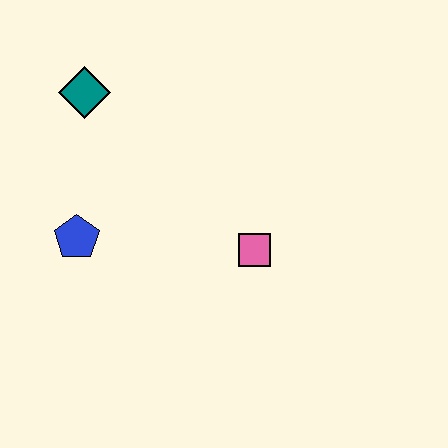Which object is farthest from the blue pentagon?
The pink square is farthest from the blue pentagon.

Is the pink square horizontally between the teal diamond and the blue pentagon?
No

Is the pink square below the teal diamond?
Yes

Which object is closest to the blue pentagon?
The teal diamond is closest to the blue pentagon.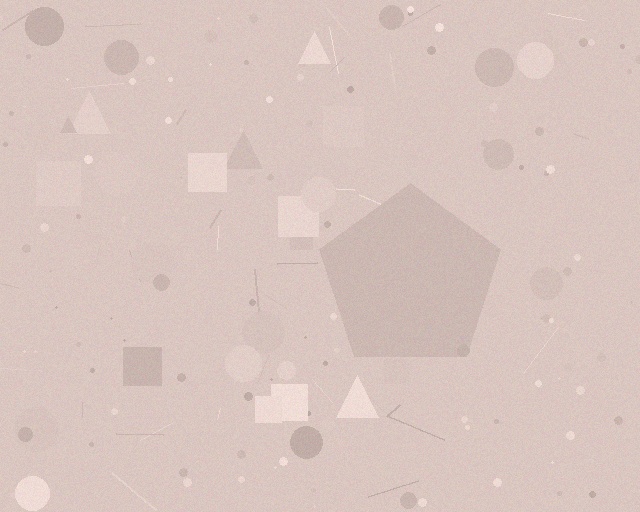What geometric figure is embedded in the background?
A pentagon is embedded in the background.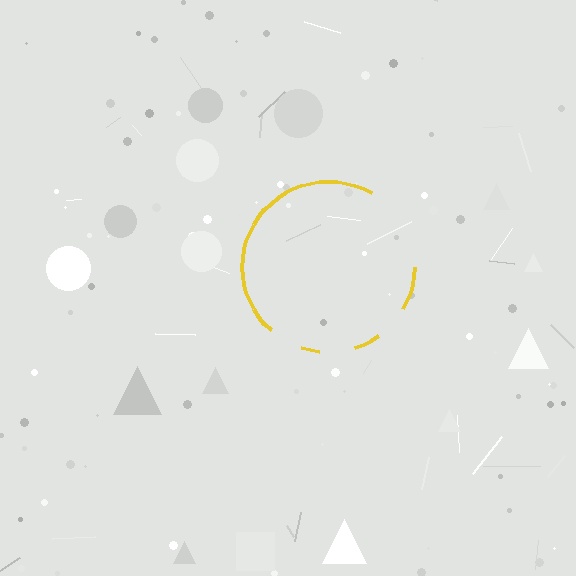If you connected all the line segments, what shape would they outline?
They would outline a circle.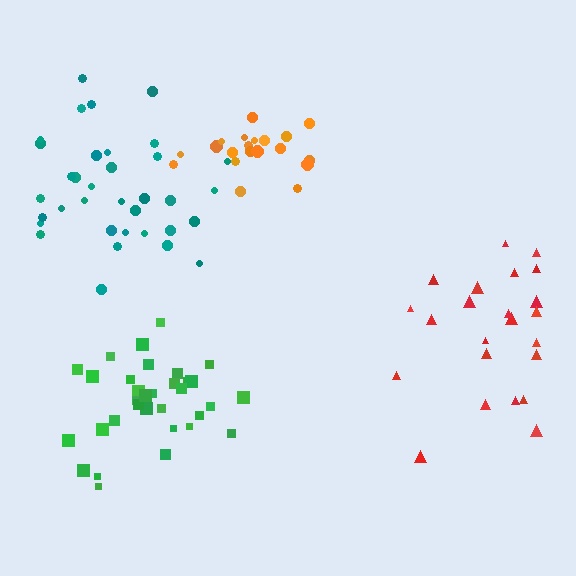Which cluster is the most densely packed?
Green.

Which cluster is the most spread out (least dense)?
Red.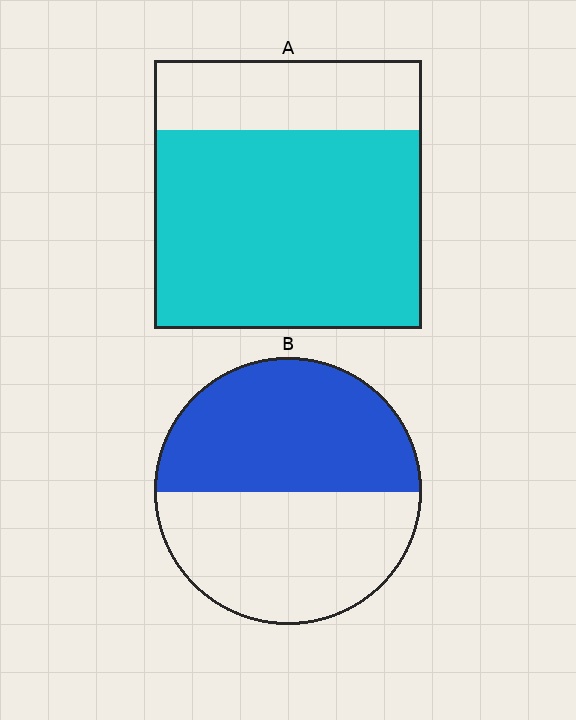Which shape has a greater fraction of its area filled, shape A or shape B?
Shape A.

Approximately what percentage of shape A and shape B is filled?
A is approximately 75% and B is approximately 50%.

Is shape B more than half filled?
Roughly half.